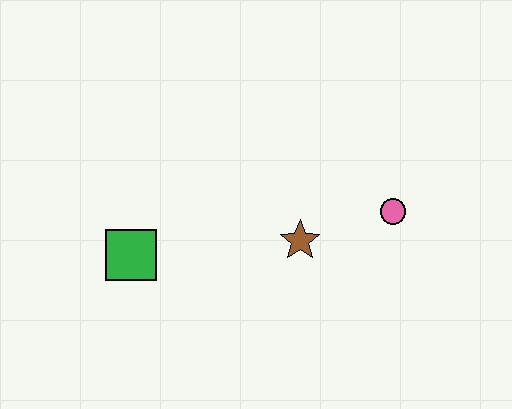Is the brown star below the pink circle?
Yes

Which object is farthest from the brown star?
The green square is farthest from the brown star.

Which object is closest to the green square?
The brown star is closest to the green square.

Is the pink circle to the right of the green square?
Yes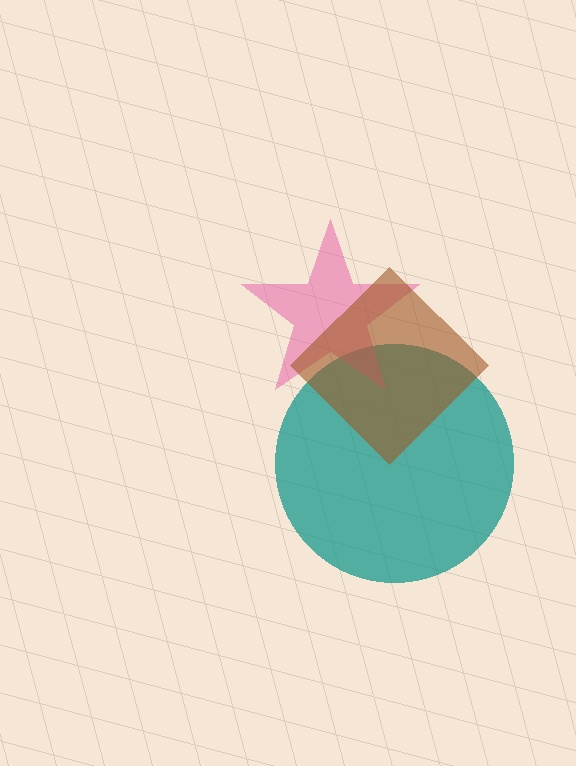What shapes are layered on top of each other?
The layered shapes are: a teal circle, a pink star, a brown diamond.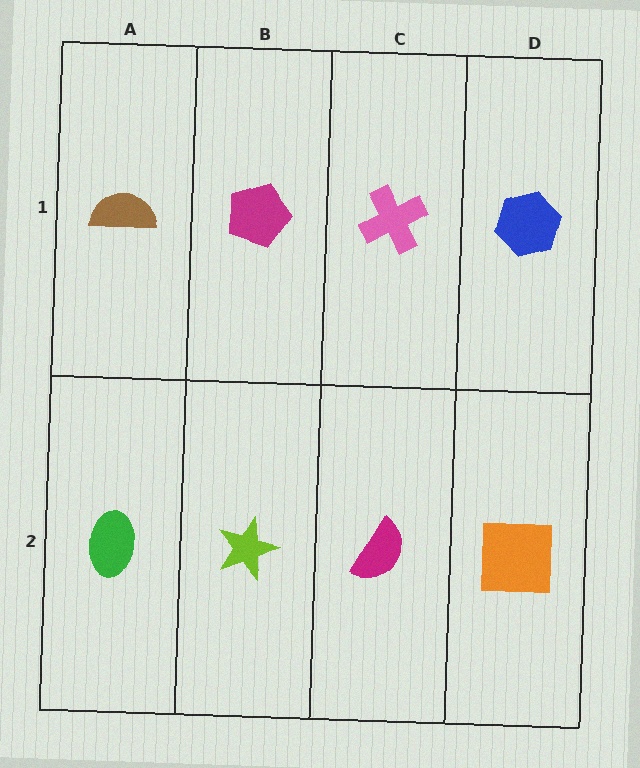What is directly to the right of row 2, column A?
A lime star.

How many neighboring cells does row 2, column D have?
2.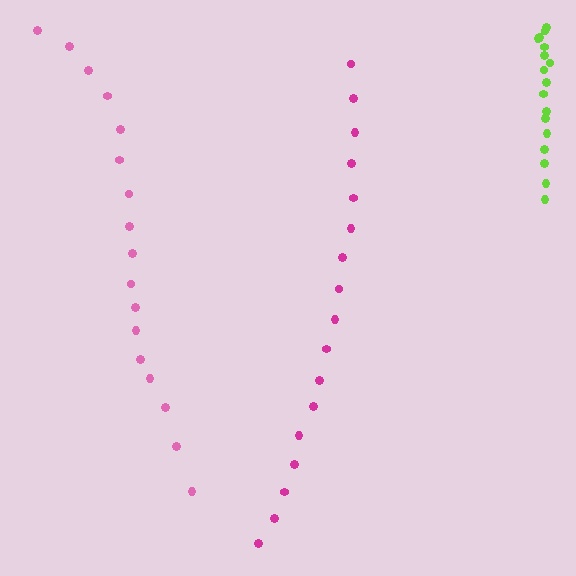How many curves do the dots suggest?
There are 3 distinct paths.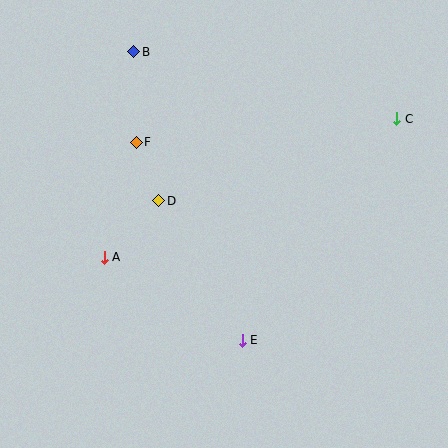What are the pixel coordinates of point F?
Point F is at (136, 142).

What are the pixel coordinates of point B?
Point B is at (134, 52).